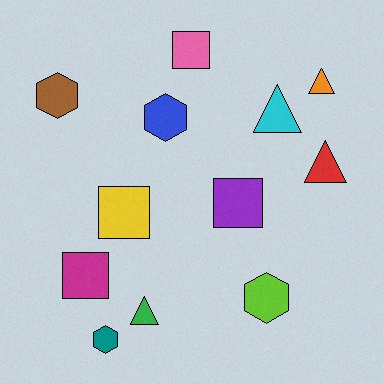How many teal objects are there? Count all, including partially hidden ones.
There is 1 teal object.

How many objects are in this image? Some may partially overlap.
There are 12 objects.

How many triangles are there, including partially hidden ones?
There are 4 triangles.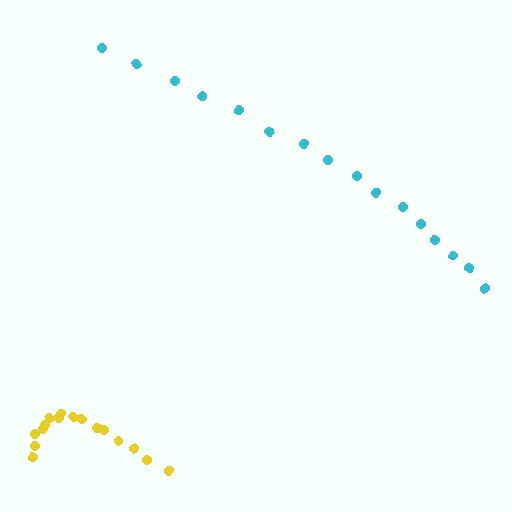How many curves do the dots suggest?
There are 2 distinct paths.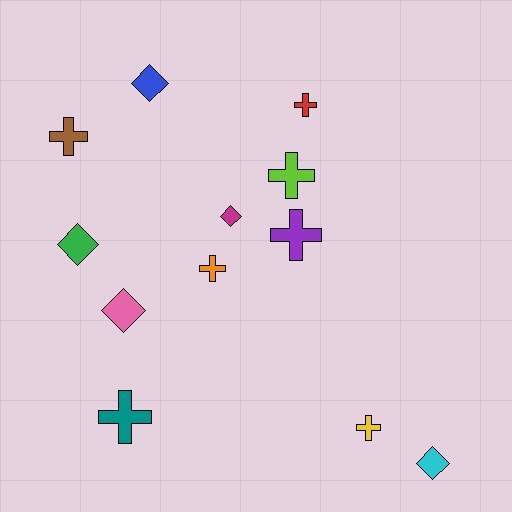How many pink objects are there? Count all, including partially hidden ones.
There is 1 pink object.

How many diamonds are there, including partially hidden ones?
There are 5 diamonds.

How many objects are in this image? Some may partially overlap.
There are 12 objects.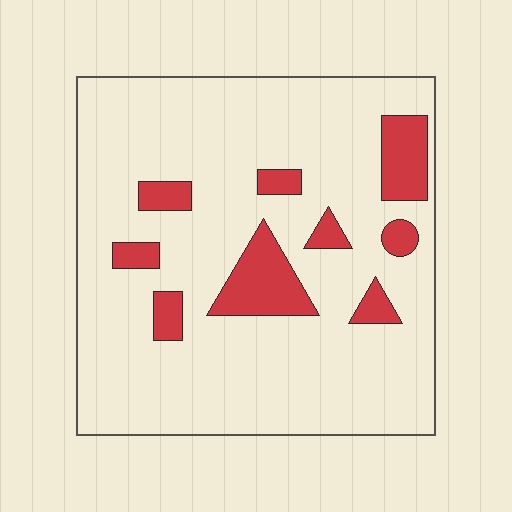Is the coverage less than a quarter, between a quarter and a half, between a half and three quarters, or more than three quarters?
Less than a quarter.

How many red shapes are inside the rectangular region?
9.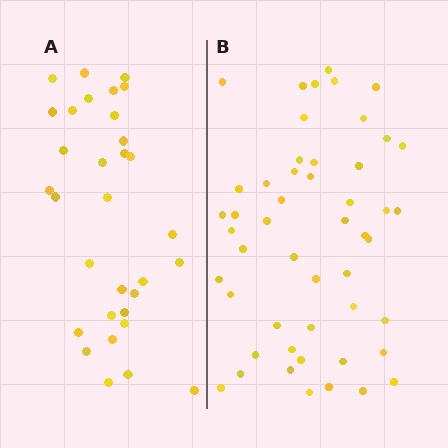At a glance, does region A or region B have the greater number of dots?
Region B (the right region) has more dots.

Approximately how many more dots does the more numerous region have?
Region B has approximately 20 more dots than region A.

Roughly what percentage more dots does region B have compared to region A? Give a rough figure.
About 55% more.